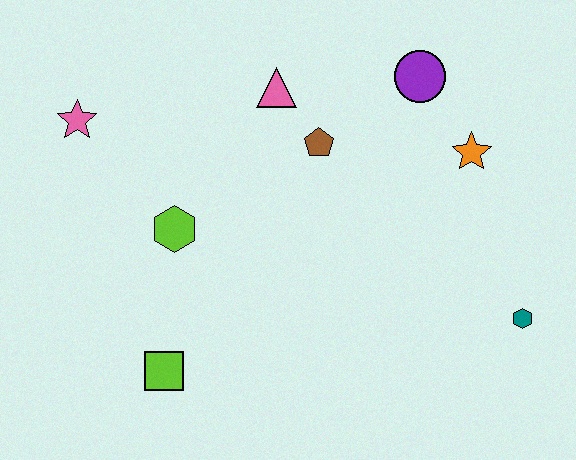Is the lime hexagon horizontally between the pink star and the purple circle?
Yes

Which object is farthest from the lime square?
The purple circle is farthest from the lime square.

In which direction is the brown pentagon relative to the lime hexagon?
The brown pentagon is to the right of the lime hexagon.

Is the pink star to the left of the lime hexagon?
Yes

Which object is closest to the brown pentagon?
The pink triangle is closest to the brown pentagon.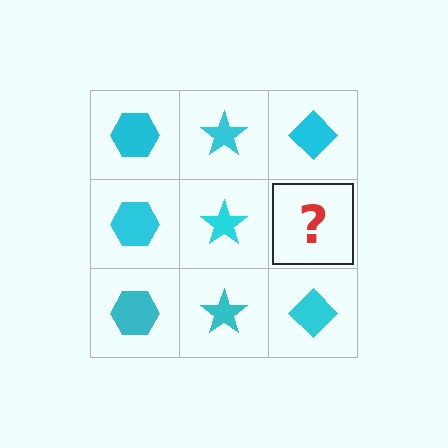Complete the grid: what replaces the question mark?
The question mark should be replaced with a cyan diamond.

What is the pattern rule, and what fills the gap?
The rule is that each column has a consistent shape. The gap should be filled with a cyan diamond.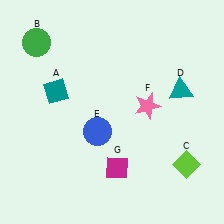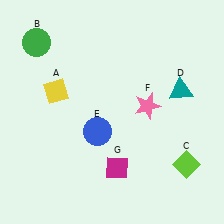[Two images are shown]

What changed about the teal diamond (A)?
In Image 1, A is teal. In Image 2, it changed to yellow.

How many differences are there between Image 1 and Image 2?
There is 1 difference between the two images.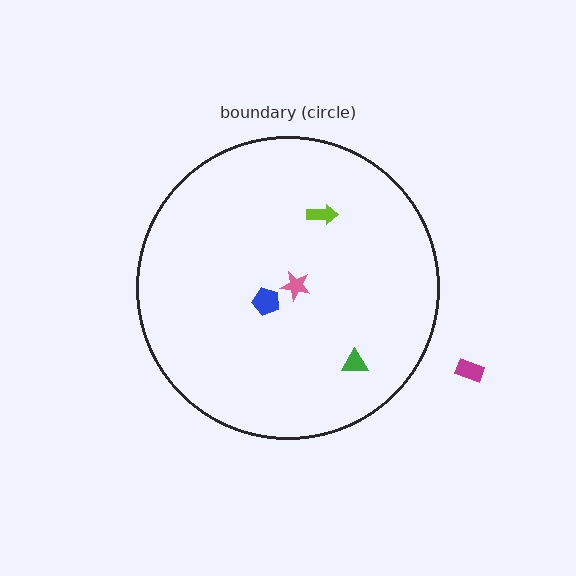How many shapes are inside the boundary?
4 inside, 1 outside.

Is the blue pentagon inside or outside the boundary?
Inside.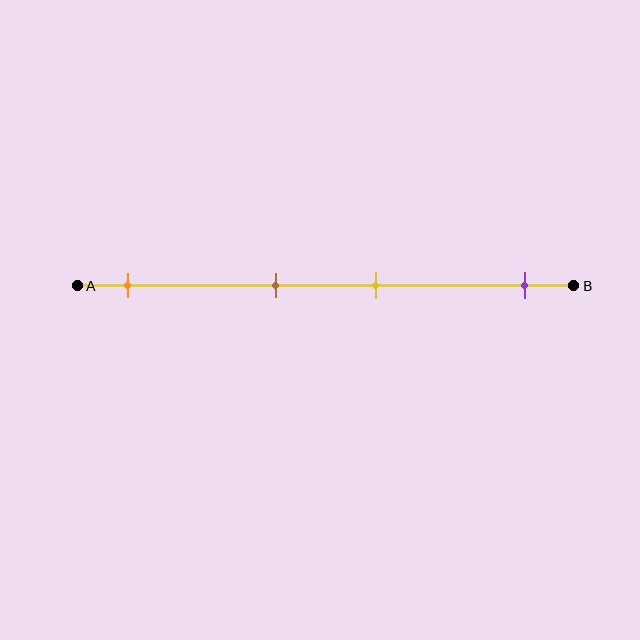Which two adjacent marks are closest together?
The brown and yellow marks are the closest adjacent pair.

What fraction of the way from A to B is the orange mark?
The orange mark is approximately 10% (0.1) of the way from A to B.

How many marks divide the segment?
There are 4 marks dividing the segment.